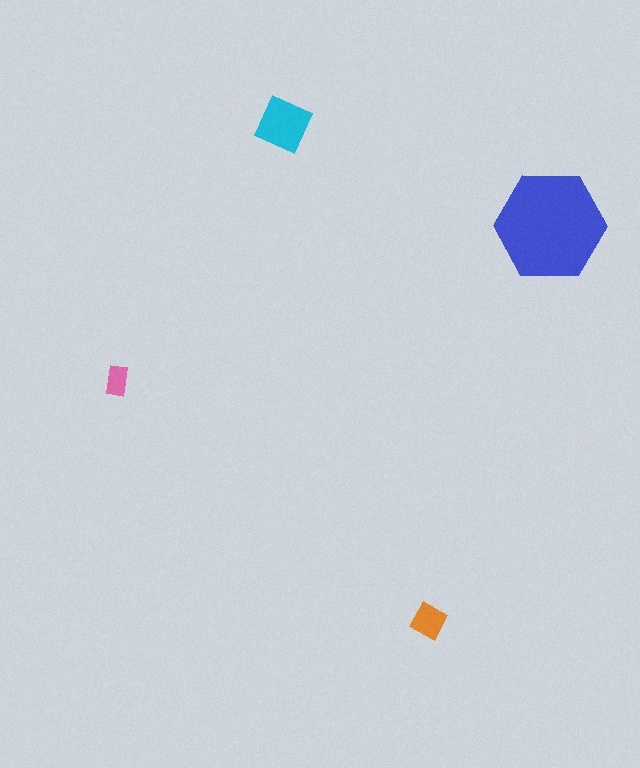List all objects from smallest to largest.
The pink rectangle, the orange square, the cyan diamond, the blue hexagon.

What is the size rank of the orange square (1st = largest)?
3rd.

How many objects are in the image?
There are 4 objects in the image.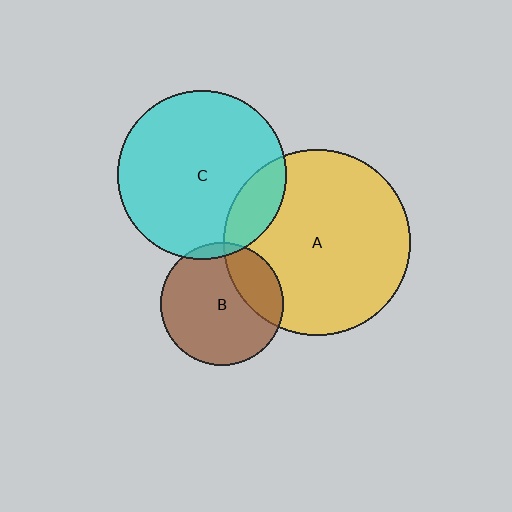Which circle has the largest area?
Circle A (yellow).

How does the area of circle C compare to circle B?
Approximately 1.9 times.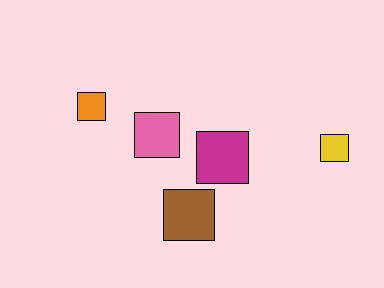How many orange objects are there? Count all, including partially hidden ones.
There is 1 orange object.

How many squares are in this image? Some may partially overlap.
There are 5 squares.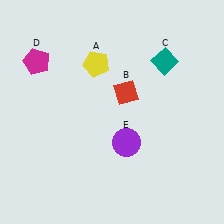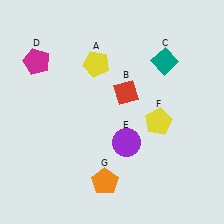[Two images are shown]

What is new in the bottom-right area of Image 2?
A yellow pentagon (F) was added in the bottom-right area of Image 2.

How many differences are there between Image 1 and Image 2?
There are 2 differences between the two images.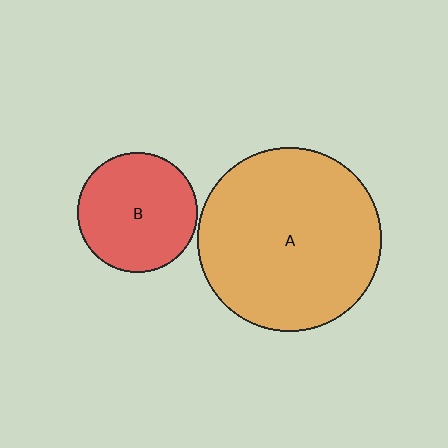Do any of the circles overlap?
No, none of the circles overlap.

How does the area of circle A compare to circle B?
Approximately 2.4 times.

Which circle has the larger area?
Circle A (orange).